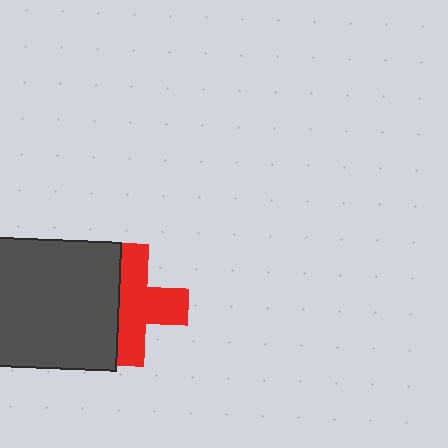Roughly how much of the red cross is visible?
About half of it is visible (roughly 61%).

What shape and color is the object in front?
The object in front is a dark gray square.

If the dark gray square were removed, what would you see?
You would see the complete red cross.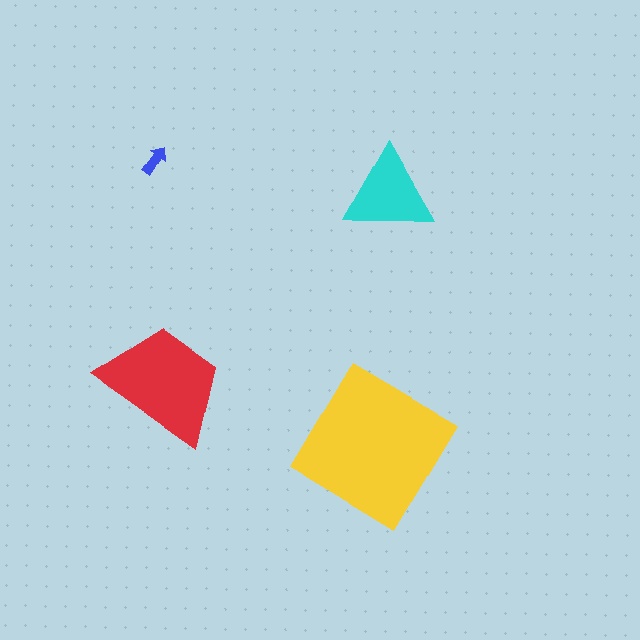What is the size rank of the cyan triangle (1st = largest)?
3rd.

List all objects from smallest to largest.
The blue arrow, the cyan triangle, the red trapezoid, the yellow diamond.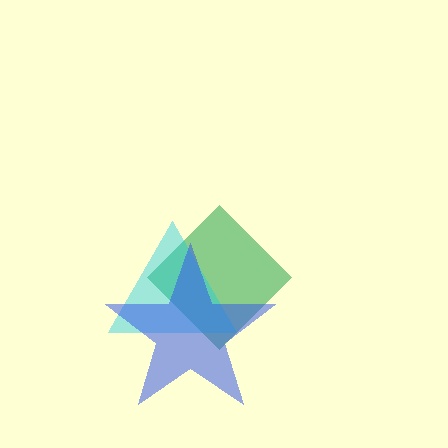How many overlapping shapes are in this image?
There are 3 overlapping shapes in the image.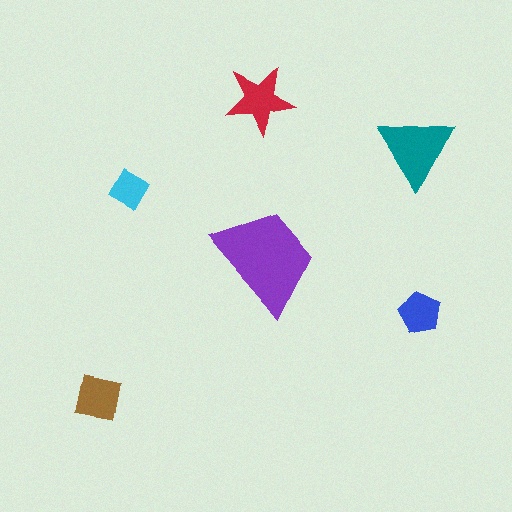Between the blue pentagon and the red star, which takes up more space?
The red star.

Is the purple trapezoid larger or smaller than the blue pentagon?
Larger.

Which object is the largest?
The purple trapezoid.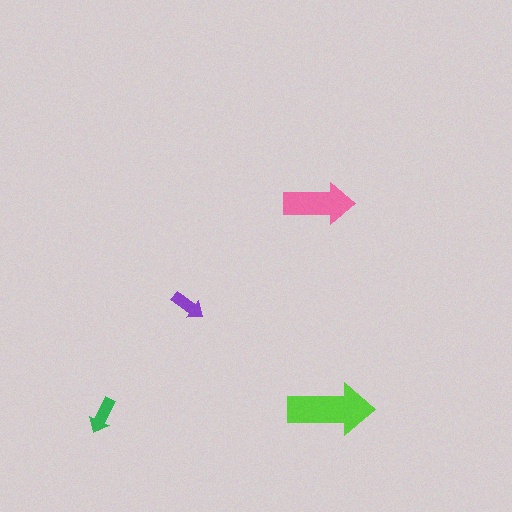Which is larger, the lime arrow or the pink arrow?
The lime one.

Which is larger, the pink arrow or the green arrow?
The pink one.